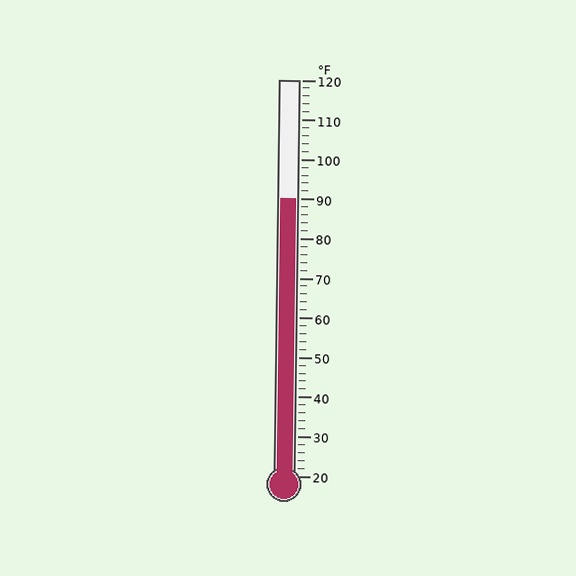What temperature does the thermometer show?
The thermometer shows approximately 90°F.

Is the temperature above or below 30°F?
The temperature is above 30°F.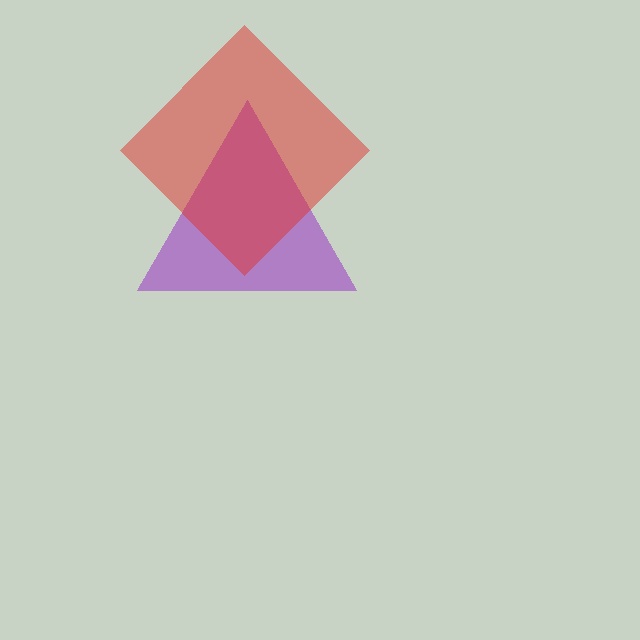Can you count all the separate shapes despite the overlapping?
Yes, there are 2 separate shapes.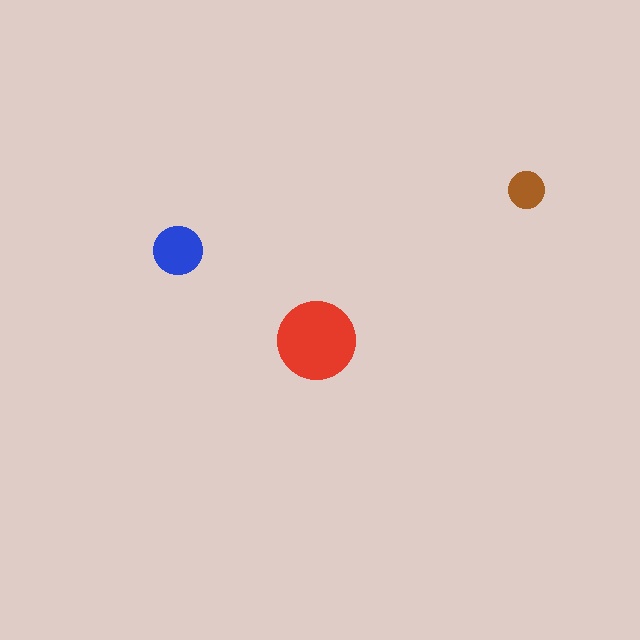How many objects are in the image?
There are 3 objects in the image.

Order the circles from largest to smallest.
the red one, the blue one, the brown one.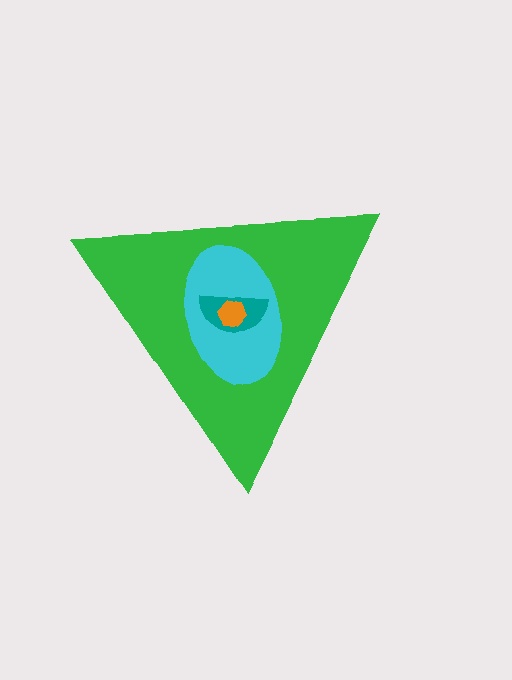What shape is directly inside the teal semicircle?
The orange hexagon.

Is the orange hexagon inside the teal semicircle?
Yes.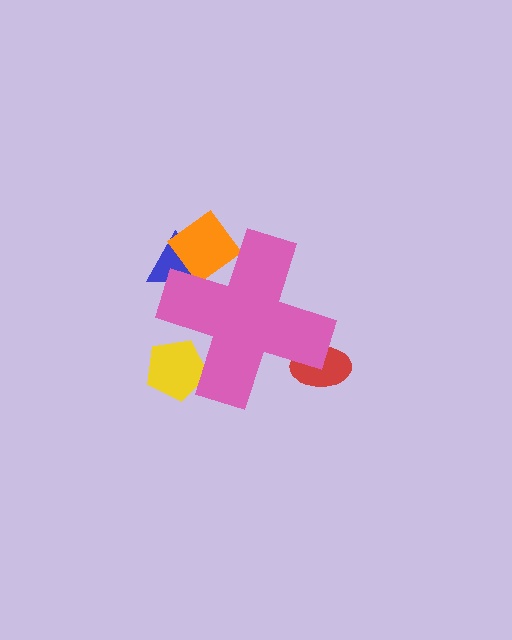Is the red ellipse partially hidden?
Yes, the red ellipse is partially hidden behind the pink cross.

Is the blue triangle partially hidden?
Yes, the blue triangle is partially hidden behind the pink cross.